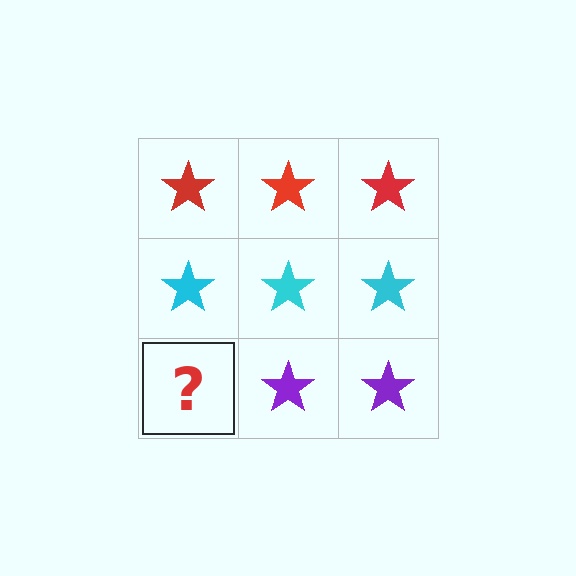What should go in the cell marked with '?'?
The missing cell should contain a purple star.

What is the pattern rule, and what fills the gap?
The rule is that each row has a consistent color. The gap should be filled with a purple star.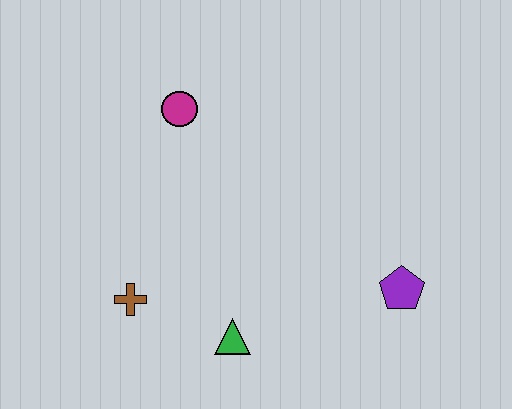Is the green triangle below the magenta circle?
Yes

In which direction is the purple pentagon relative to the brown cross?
The purple pentagon is to the right of the brown cross.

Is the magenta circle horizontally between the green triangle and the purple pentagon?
No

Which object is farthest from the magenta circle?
The purple pentagon is farthest from the magenta circle.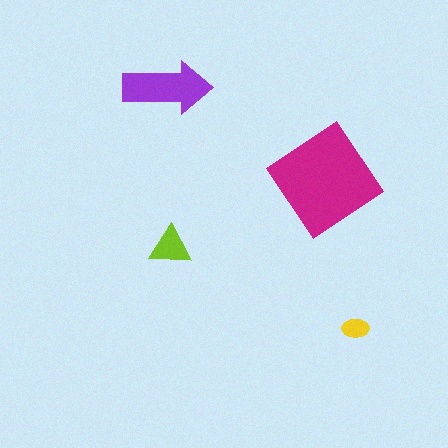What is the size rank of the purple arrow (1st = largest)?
2nd.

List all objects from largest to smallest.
The magenta diamond, the purple arrow, the lime triangle, the yellow ellipse.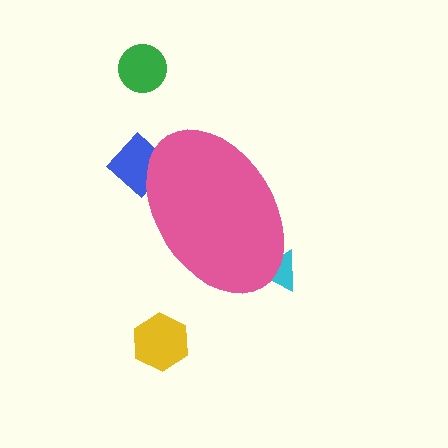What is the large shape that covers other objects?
A pink ellipse.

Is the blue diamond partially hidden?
Yes, the blue diamond is partially hidden behind the pink ellipse.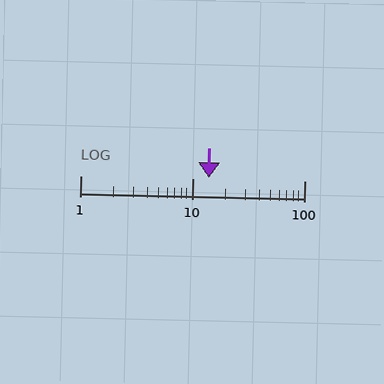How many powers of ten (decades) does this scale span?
The scale spans 2 decades, from 1 to 100.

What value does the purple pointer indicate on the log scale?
The pointer indicates approximately 14.